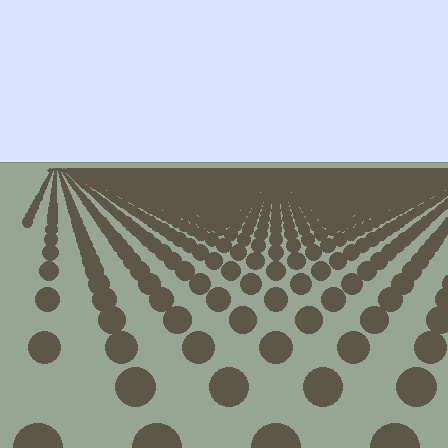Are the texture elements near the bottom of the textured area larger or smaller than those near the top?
Larger. Near the bottom, elements are closer to the viewer and appear at a bigger on-screen size.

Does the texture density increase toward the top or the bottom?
Density increases toward the top.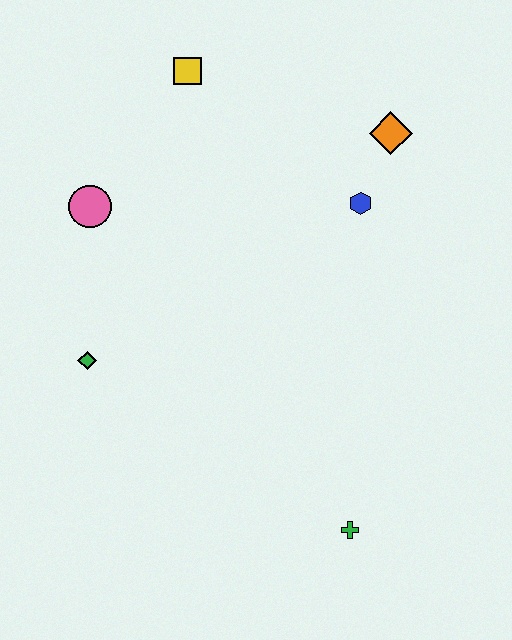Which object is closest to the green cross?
The green diamond is closest to the green cross.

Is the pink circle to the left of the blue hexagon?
Yes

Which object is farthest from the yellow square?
The green cross is farthest from the yellow square.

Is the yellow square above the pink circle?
Yes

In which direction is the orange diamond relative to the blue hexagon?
The orange diamond is above the blue hexagon.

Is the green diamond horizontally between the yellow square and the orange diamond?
No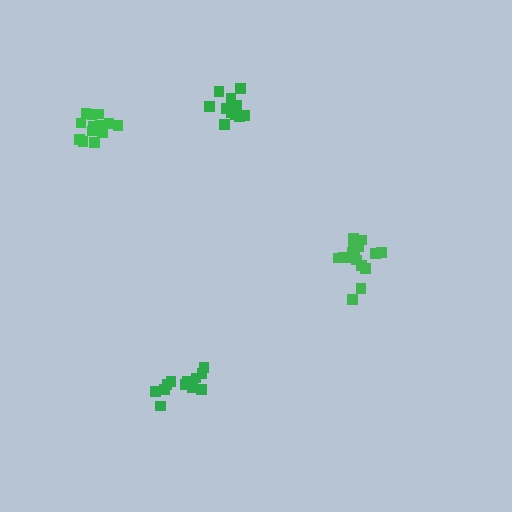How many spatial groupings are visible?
There are 4 spatial groupings.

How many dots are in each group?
Group 1: 18 dots, Group 2: 13 dots, Group 3: 12 dots, Group 4: 13 dots (56 total).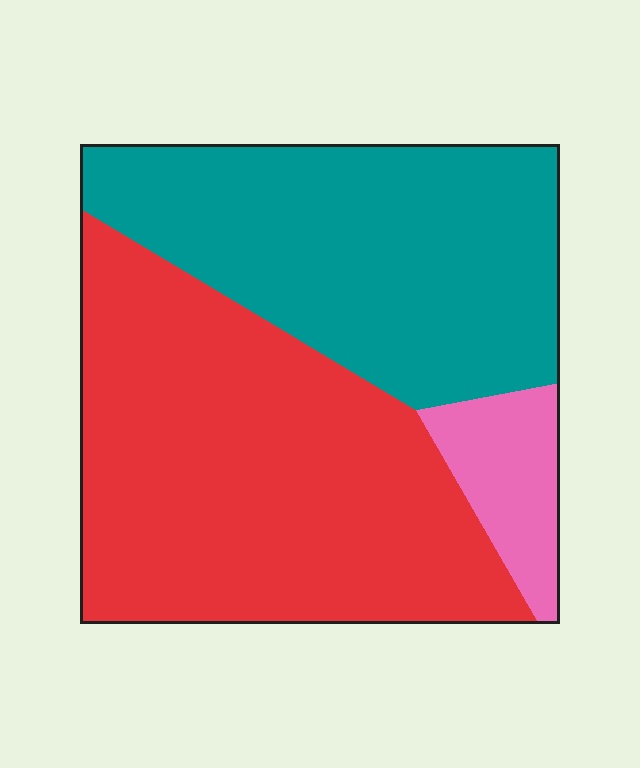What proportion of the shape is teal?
Teal takes up between a quarter and a half of the shape.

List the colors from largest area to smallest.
From largest to smallest: red, teal, pink.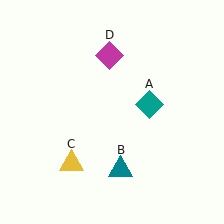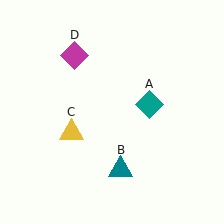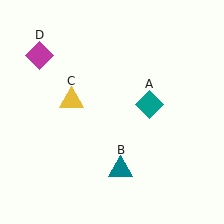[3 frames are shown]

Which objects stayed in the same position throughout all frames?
Teal diamond (object A) and teal triangle (object B) remained stationary.